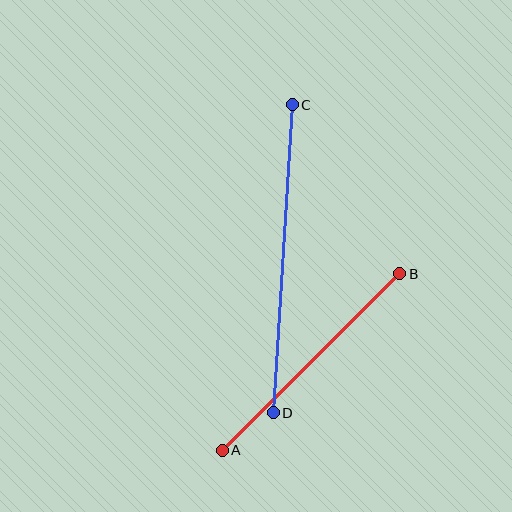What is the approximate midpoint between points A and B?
The midpoint is at approximately (311, 362) pixels.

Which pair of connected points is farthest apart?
Points C and D are farthest apart.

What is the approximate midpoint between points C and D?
The midpoint is at approximately (283, 259) pixels.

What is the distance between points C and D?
The distance is approximately 309 pixels.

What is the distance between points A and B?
The distance is approximately 250 pixels.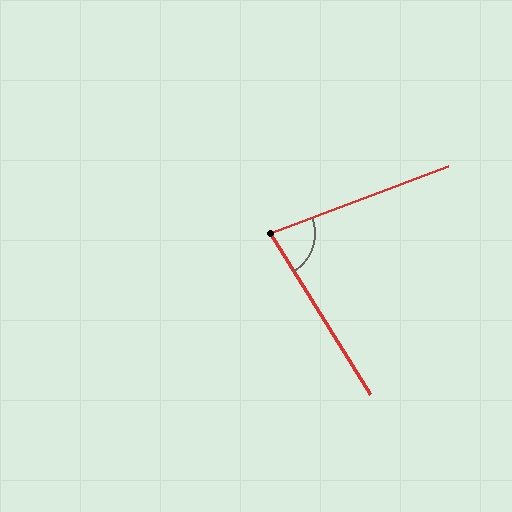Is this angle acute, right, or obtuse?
It is acute.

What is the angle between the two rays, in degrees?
Approximately 79 degrees.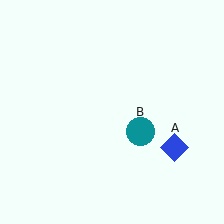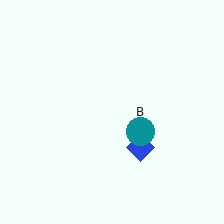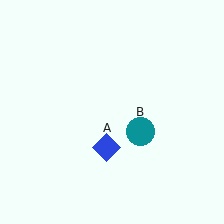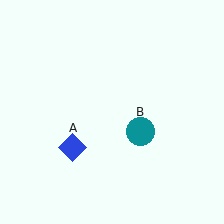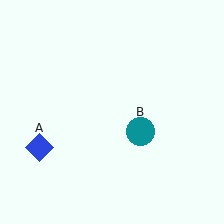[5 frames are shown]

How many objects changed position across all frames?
1 object changed position: blue diamond (object A).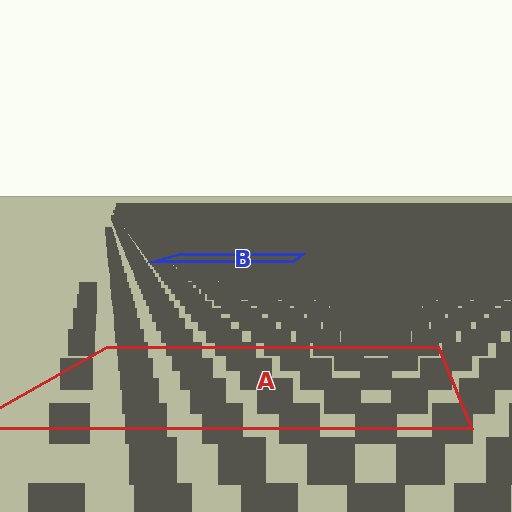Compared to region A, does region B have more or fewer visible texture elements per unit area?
Region B has more texture elements per unit area — they are packed more densely because it is farther away.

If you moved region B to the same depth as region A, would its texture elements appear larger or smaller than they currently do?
They would appear larger. At a closer depth, the same texture elements are projected at a bigger on-screen size.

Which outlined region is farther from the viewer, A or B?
Region B is farther from the viewer — the texture elements inside it appear smaller and more densely packed.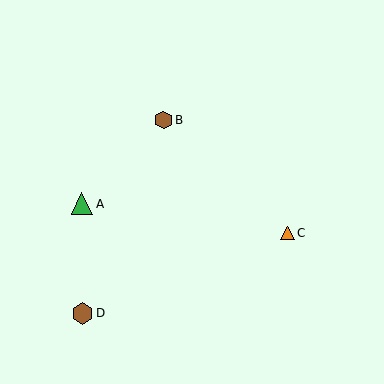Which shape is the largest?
The green triangle (labeled A) is the largest.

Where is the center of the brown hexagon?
The center of the brown hexagon is at (163, 120).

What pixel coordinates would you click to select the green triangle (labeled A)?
Click at (82, 204) to select the green triangle A.